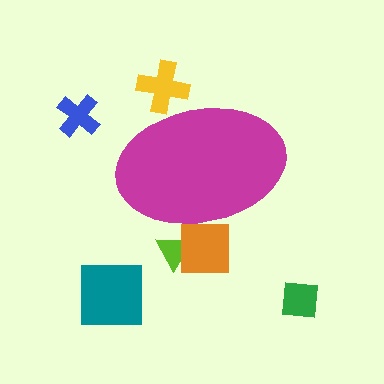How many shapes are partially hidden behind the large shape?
3 shapes are partially hidden.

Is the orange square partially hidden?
Yes, the orange square is partially hidden behind the magenta ellipse.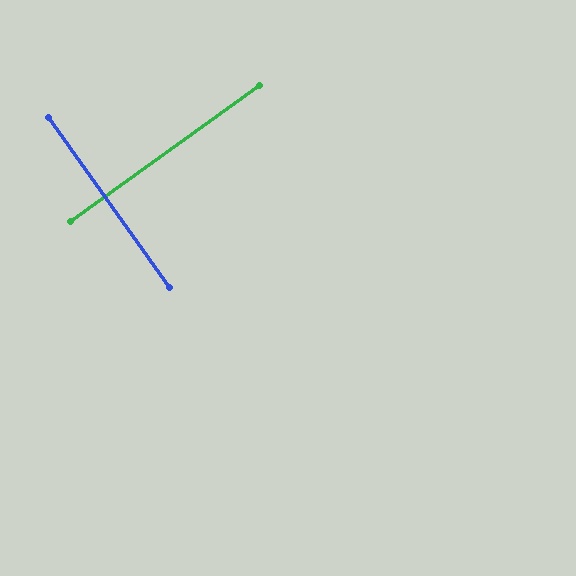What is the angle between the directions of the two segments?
Approximately 89 degrees.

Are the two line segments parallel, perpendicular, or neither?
Perpendicular — they meet at approximately 89°.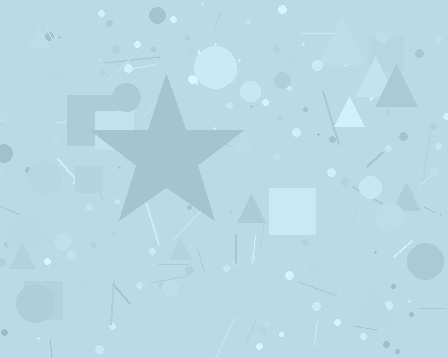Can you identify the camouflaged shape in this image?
The camouflaged shape is a star.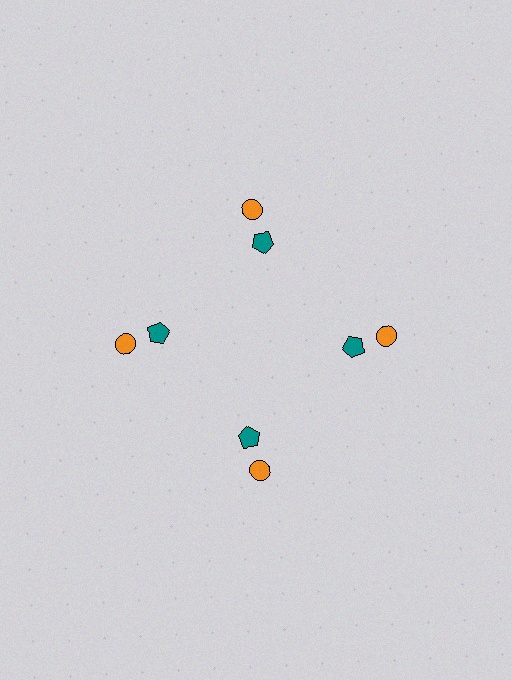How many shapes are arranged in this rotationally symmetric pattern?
There are 8 shapes, arranged in 4 groups of 2.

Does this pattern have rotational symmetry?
Yes, this pattern has 4-fold rotational symmetry. It looks the same after rotating 90 degrees around the center.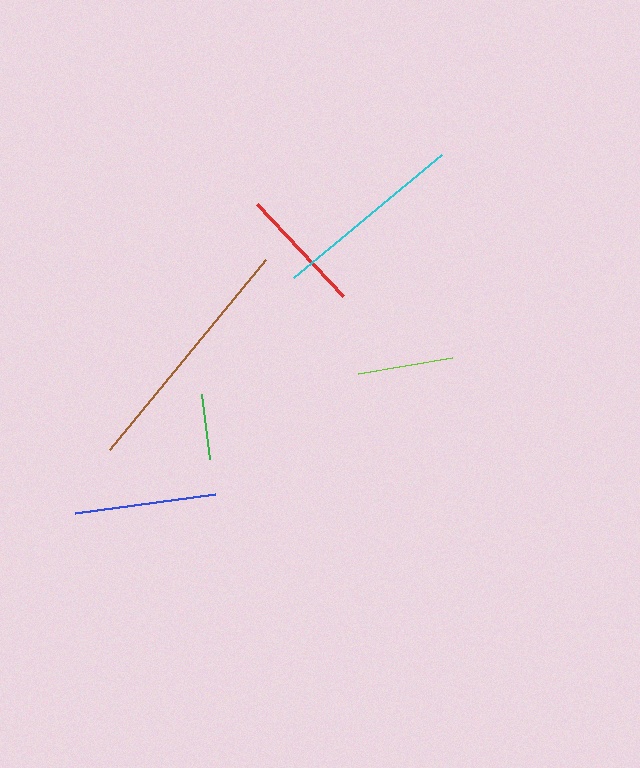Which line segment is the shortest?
The green line is the shortest at approximately 65 pixels.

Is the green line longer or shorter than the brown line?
The brown line is longer than the green line.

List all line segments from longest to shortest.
From longest to shortest: brown, cyan, blue, red, lime, green.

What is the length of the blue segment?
The blue segment is approximately 142 pixels long.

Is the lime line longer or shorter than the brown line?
The brown line is longer than the lime line.